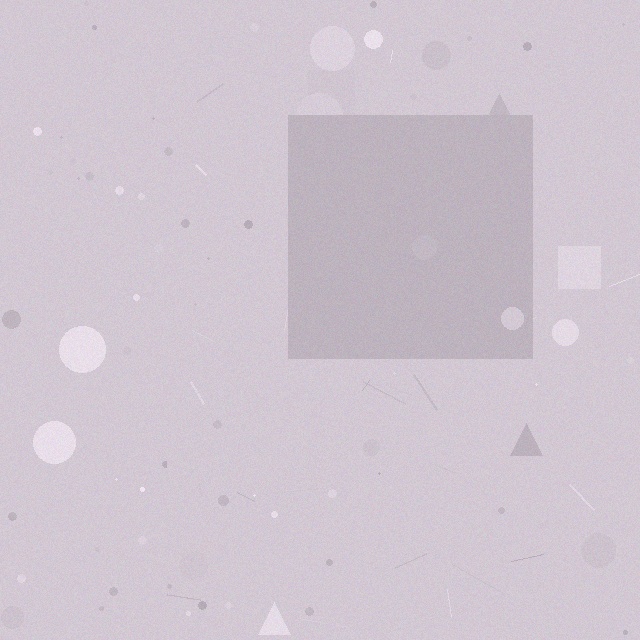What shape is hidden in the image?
A square is hidden in the image.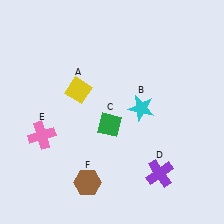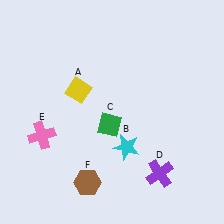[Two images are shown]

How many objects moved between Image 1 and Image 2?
1 object moved between the two images.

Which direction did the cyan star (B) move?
The cyan star (B) moved down.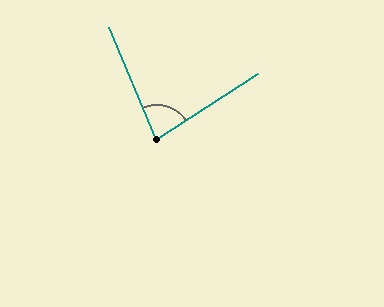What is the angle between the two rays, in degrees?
Approximately 80 degrees.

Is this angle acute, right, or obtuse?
It is acute.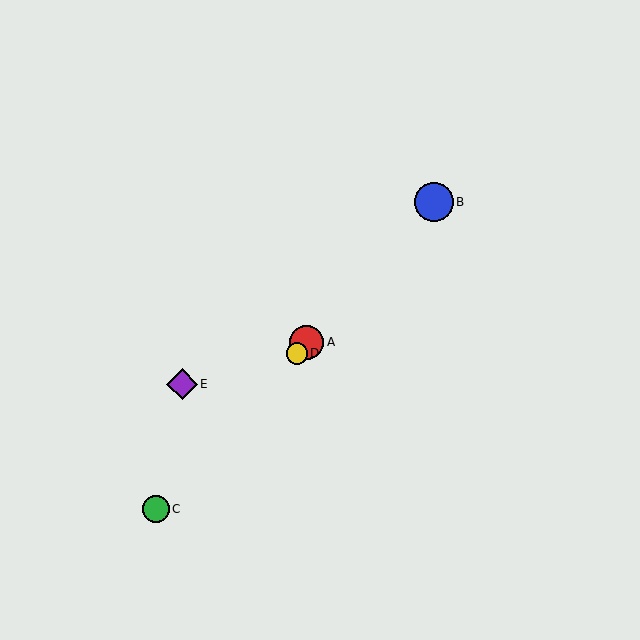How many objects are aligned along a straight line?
4 objects (A, B, C, D) are aligned along a straight line.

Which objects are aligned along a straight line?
Objects A, B, C, D are aligned along a straight line.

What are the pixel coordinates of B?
Object B is at (434, 202).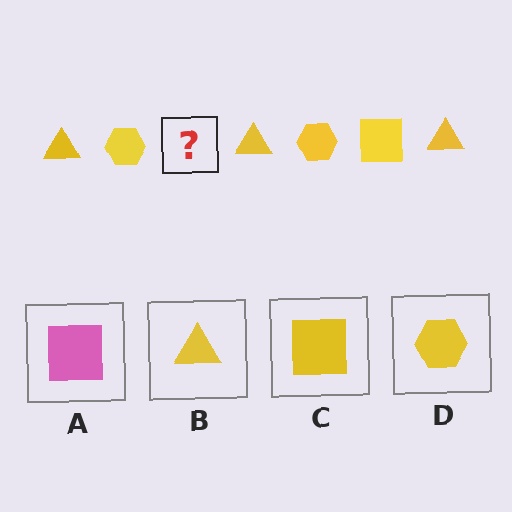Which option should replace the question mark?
Option C.